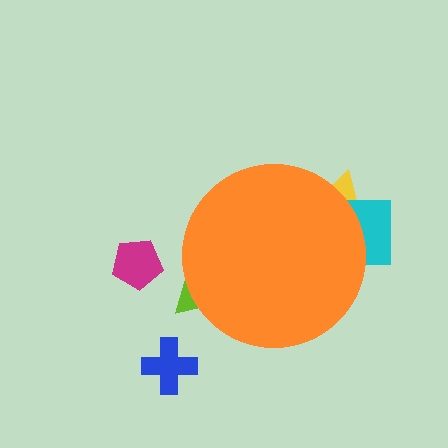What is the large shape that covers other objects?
An orange circle.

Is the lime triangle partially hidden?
Yes, the lime triangle is partially hidden behind the orange circle.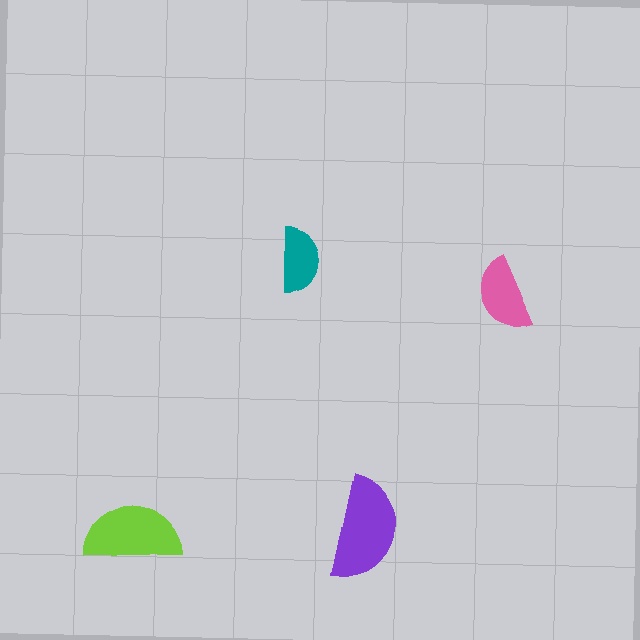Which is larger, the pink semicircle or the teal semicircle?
The pink one.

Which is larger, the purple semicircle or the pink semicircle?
The purple one.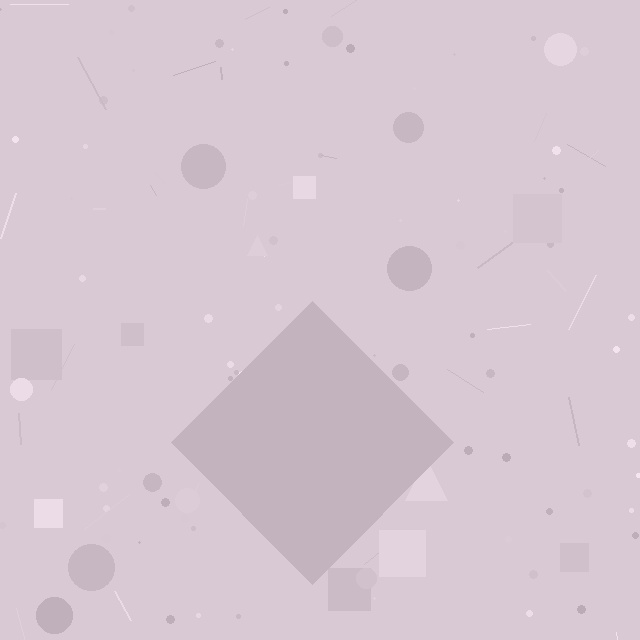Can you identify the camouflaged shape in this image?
The camouflaged shape is a diamond.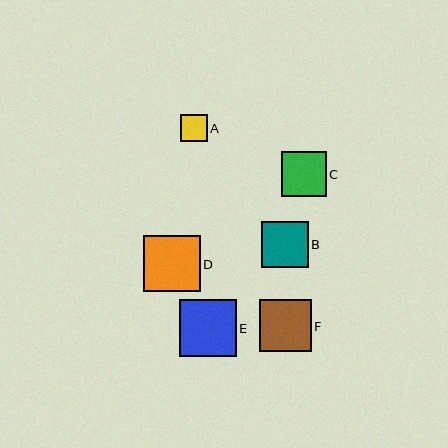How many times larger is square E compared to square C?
Square E is approximately 1.3 times the size of square C.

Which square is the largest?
Square E is the largest with a size of approximately 57 pixels.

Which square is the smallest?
Square A is the smallest with a size of approximately 27 pixels.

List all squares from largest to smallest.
From largest to smallest: E, D, F, B, C, A.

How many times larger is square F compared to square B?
Square F is approximately 1.1 times the size of square B.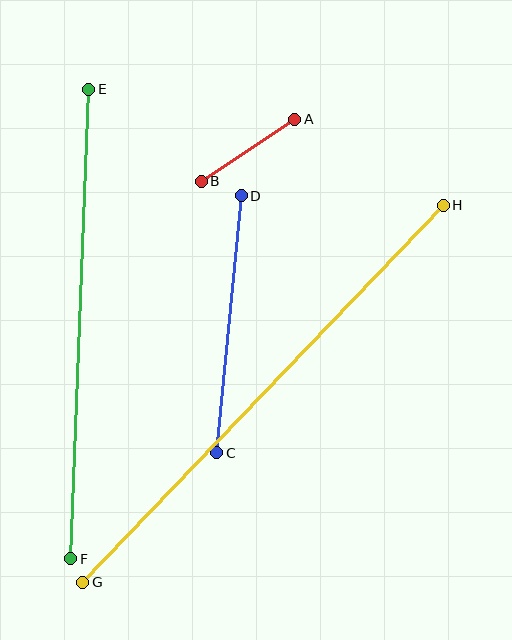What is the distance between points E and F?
The distance is approximately 470 pixels.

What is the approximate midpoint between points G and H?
The midpoint is at approximately (263, 394) pixels.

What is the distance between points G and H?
The distance is approximately 522 pixels.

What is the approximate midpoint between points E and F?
The midpoint is at approximately (80, 324) pixels.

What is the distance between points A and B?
The distance is approximately 112 pixels.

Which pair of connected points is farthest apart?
Points G and H are farthest apart.